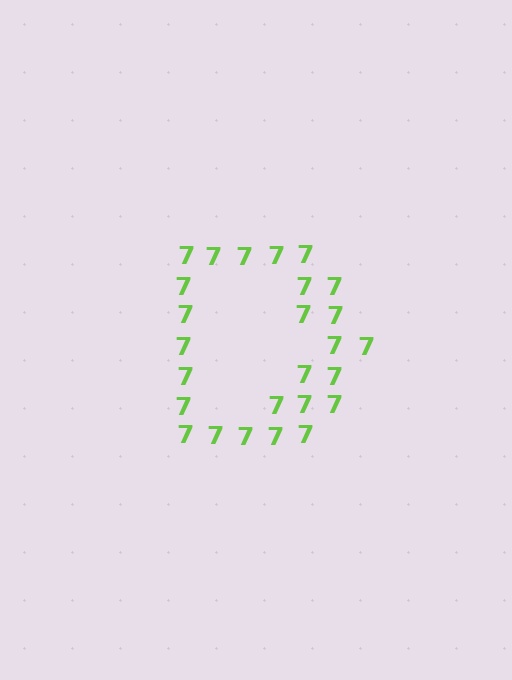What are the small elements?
The small elements are digit 7's.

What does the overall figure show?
The overall figure shows the letter D.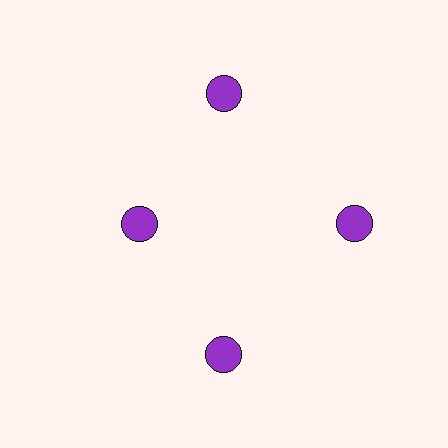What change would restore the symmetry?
The symmetry would be restored by moving it outward, back onto the ring so that all 4 circles sit at equal angles and equal distance from the center.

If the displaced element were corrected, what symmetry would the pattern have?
It would have 4-fold rotational symmetry — the pattern would map onto itself every 90 degrees.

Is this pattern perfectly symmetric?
No. The 4 purple circles are arranged in a ring, but one element near the 9 o'clock position is pulled inward toward the center, breaking the 4-fold rotational symmetry.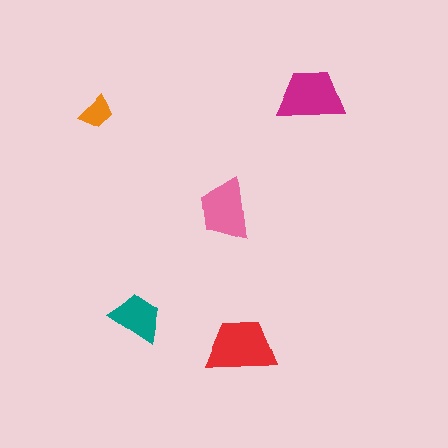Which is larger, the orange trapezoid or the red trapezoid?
The red one.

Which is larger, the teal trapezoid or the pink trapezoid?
The pink one.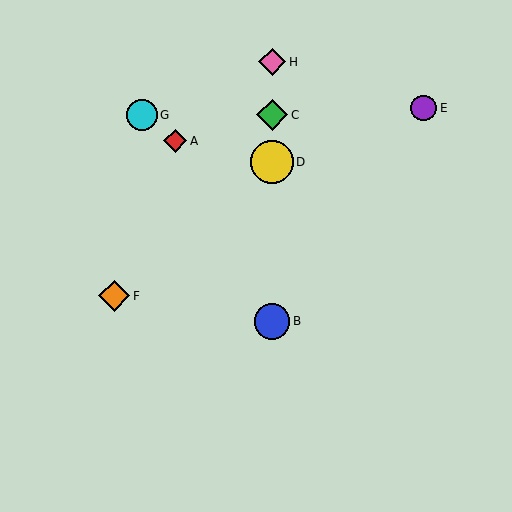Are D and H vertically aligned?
Yes, both are at x≈272.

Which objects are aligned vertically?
Objects B, C, D, H are aligned vertically.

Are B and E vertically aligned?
No, B is at x≈272 and E is at x≈424.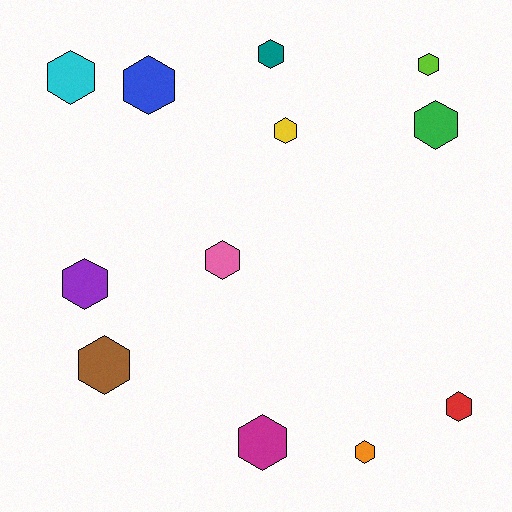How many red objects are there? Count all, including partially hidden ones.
There is 1 red object.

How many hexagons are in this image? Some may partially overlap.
There are 12 hexagons.